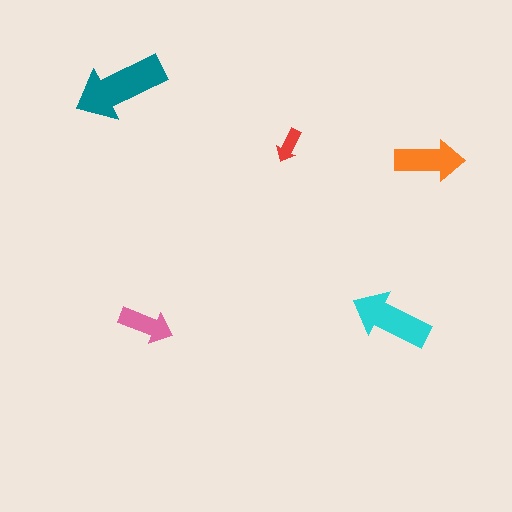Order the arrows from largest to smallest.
the teal one, the cyan one, the orange one, the pink one, the red one.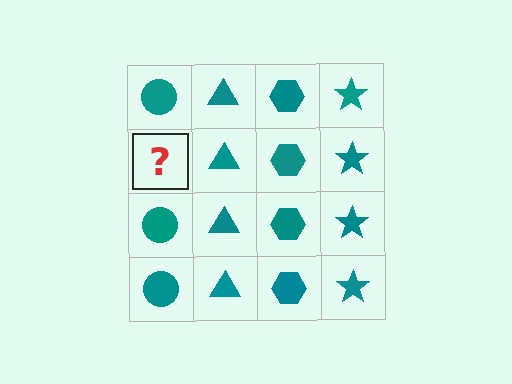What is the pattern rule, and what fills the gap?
The rule is that each column has a consistent shape. The gap should be filled with a teal circle.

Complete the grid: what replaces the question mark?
The question mark should be replaced with a teal circle.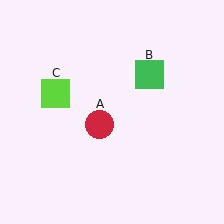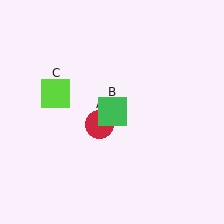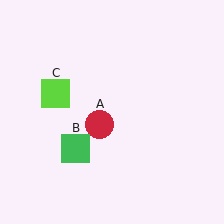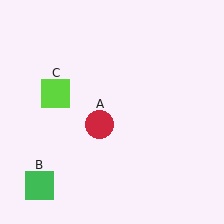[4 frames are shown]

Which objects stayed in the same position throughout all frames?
Red circle (object A) and lime square (object C) remained stationary.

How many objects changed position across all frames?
1 object changed position: green square (object B).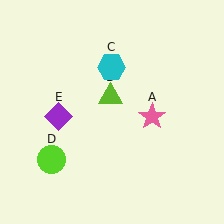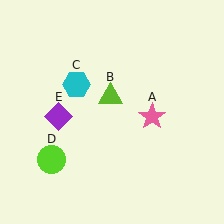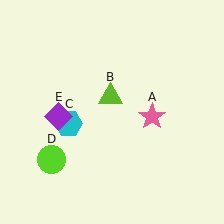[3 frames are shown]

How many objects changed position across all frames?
1 object changed position: cyan hexagon (object C).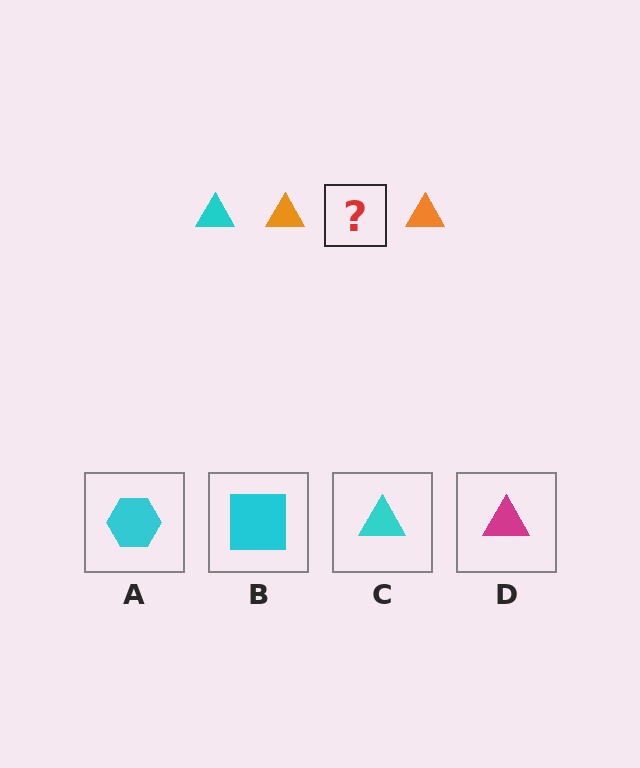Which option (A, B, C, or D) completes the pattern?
C.